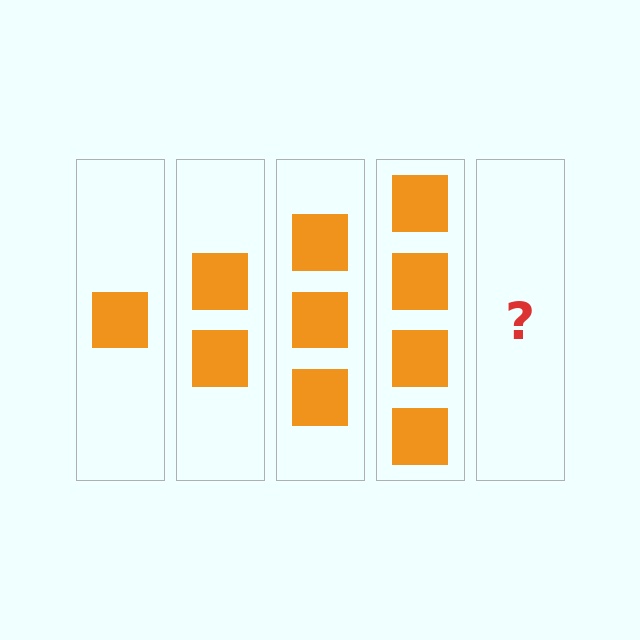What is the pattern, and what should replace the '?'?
The pattern is that each step adds one more square. The '?' should be 5 squares.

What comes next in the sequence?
The next element should be 5 squares.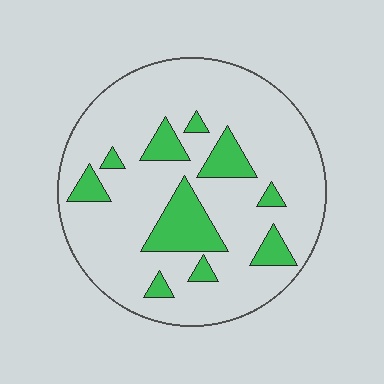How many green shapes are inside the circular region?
10.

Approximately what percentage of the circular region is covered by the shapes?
Approximately 20%.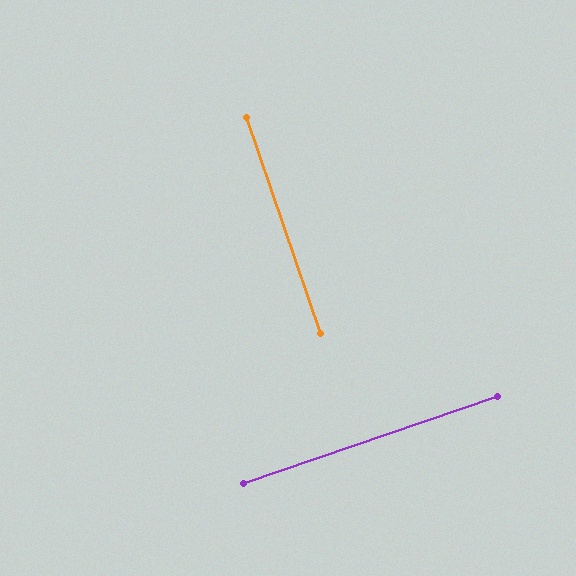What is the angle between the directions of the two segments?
Approximately 90 degrees.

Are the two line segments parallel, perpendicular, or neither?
Perpendicular — they meet at approximately 90°.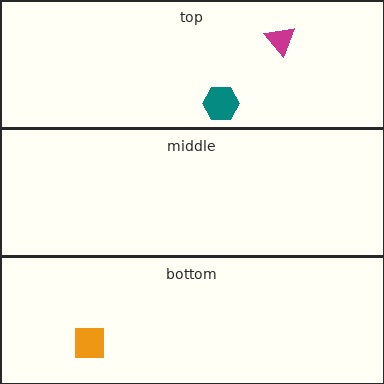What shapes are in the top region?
The teal hexagon, the magenta triangle.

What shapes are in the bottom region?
The orange square.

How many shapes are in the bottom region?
1.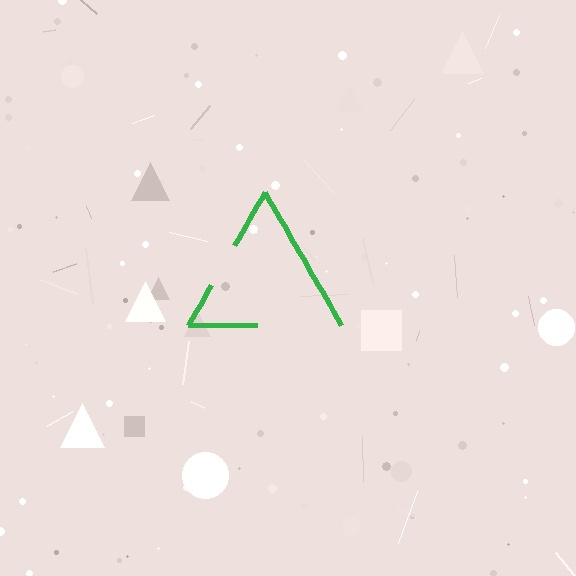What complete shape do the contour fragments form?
The contour fragments form a triangle.